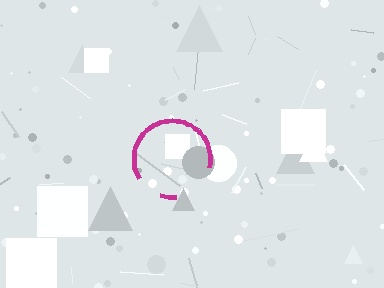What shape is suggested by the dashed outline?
The dashed outline suggests a circle.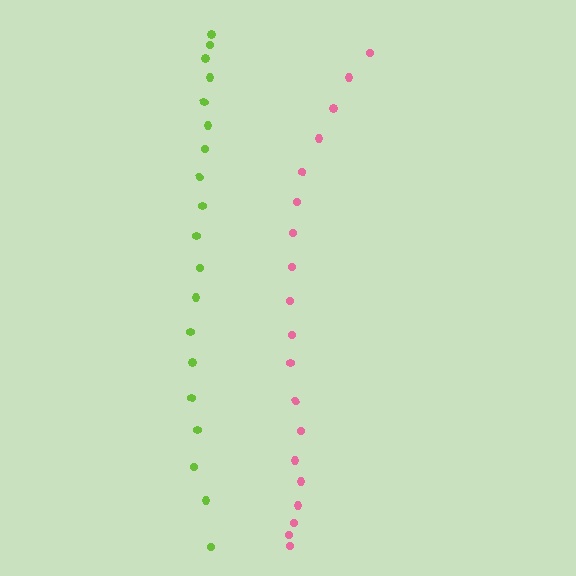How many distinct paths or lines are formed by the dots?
There are 2 distinct paths.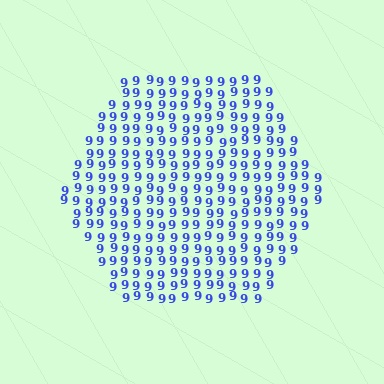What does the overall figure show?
The overall figure shows a hexagon.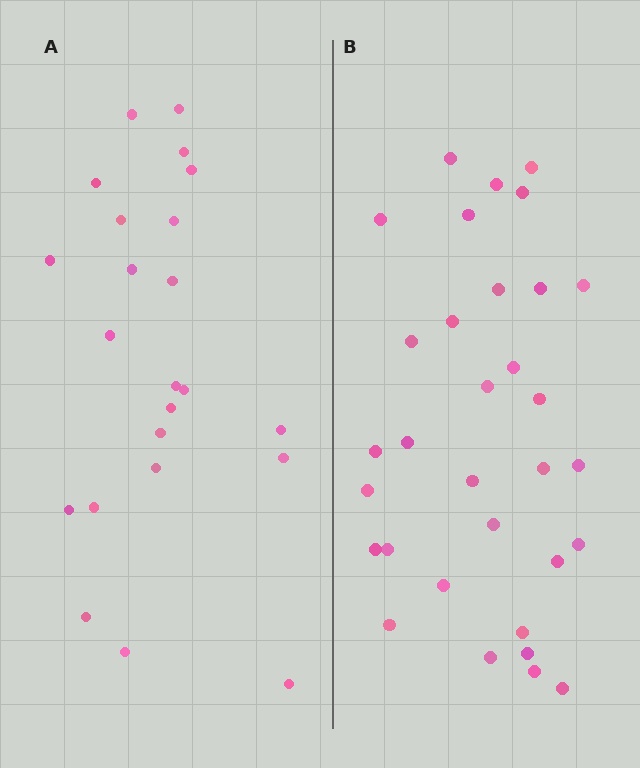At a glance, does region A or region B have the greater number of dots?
Region B (the right region) has more dots.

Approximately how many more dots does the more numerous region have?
Region B has roughly 8 or so more dots than region A.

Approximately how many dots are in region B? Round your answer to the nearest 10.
About 30 dots. (The exact count is 32, which rounds to 30.)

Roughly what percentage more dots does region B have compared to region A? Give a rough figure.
About 40% more.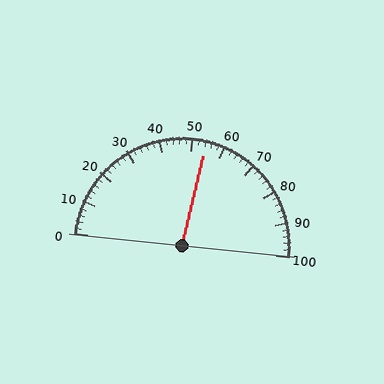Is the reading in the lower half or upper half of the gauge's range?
The reading is in the upper half of the range (0 to 100).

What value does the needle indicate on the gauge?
The needle indicates approximately 54.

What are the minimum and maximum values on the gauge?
The gauge ranges from 0 to 100.